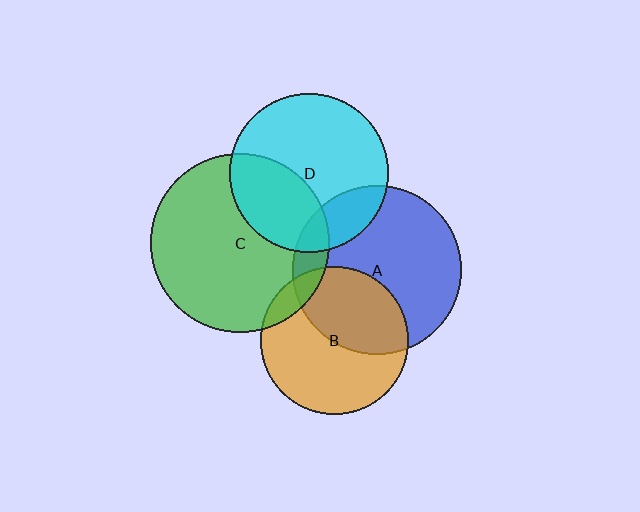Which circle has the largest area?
Circle C (green).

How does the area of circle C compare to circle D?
Approximately 1.3 times.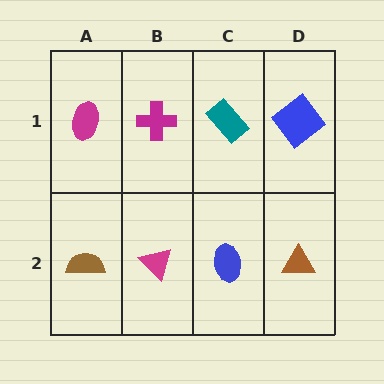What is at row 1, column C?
A teal rectangle.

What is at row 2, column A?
A brown semicircle.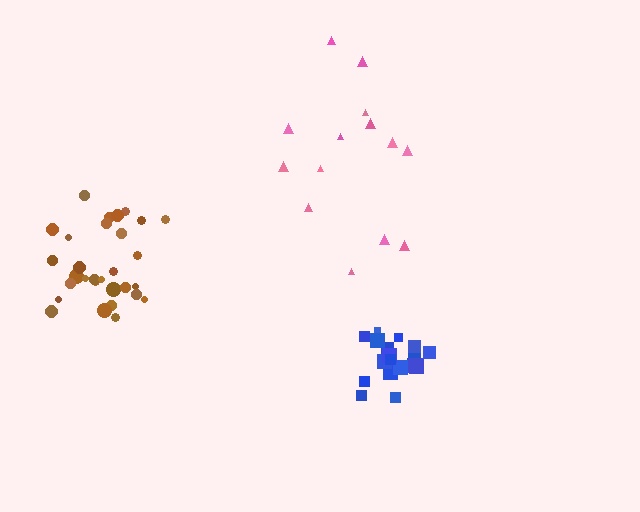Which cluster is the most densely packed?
Blue.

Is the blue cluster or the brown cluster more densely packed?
Blue.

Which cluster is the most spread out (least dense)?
Pink.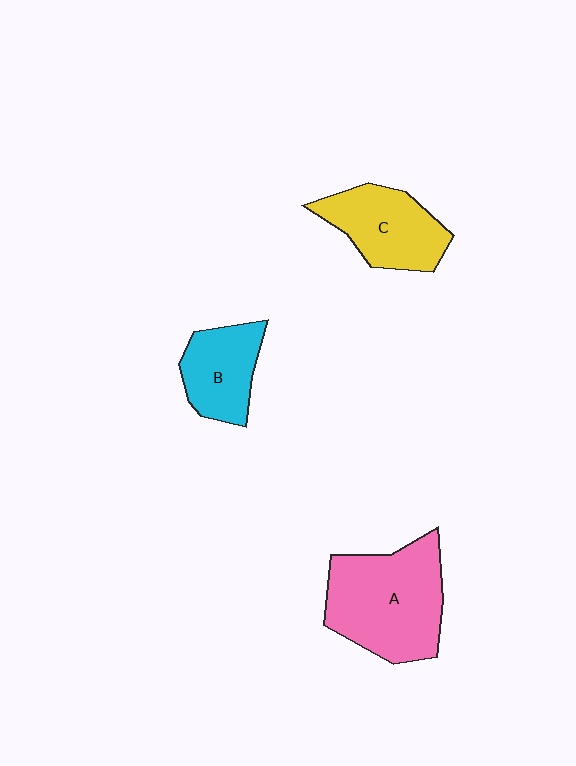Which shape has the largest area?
Shape A (pink).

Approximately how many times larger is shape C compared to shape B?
Approximately 1.2 times.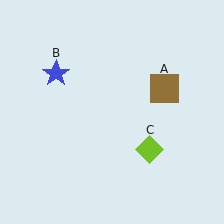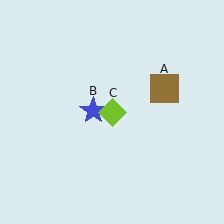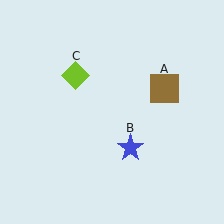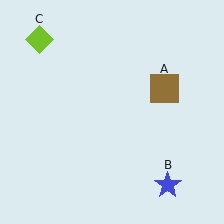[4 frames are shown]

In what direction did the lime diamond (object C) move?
The lime diamond (object C) moved up and to the left.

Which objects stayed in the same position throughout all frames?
Brown square (object A) remained stationary.